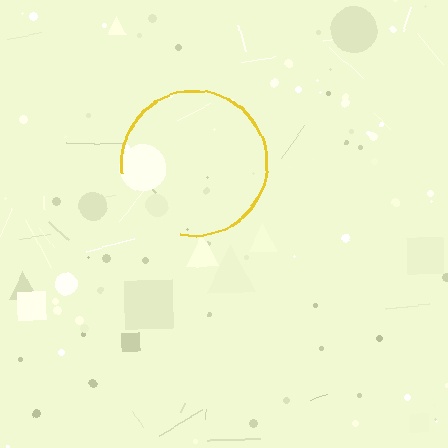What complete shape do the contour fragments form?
The contour fragments form a circle.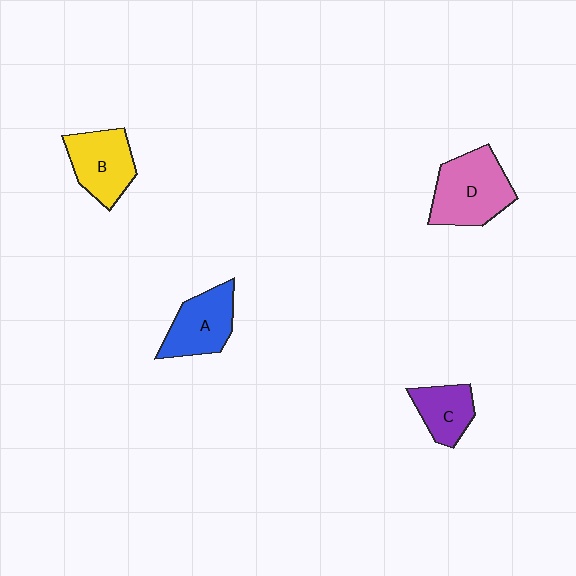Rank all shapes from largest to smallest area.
From largest to smallest: D (pink), B (yellow), A (blue), C (purple).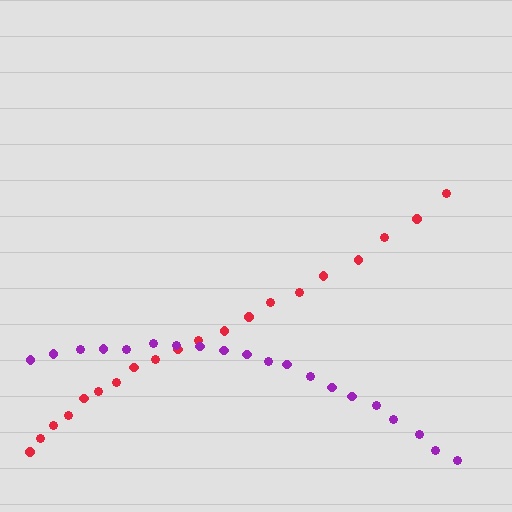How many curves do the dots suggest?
There are 2 distinct paths.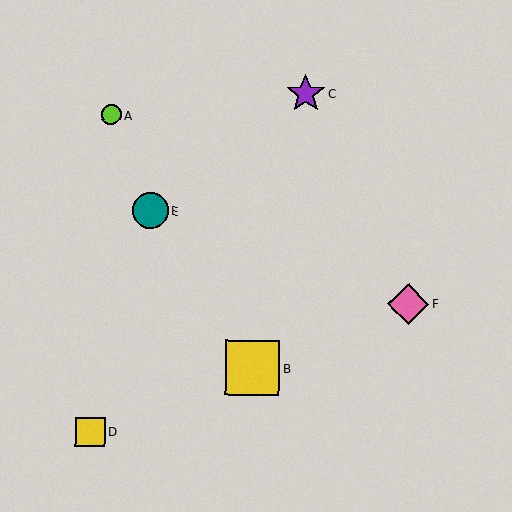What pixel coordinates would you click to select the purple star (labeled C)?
Click at (306, 94) to select the purple star C.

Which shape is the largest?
The yellow square (labeled B) is the largest.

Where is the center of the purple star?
The center of the purple star is at (306, 94).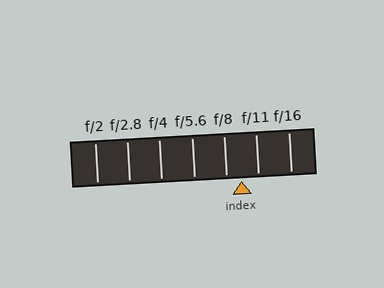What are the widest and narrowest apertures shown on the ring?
The widest aperture shown is f/2 and the narrowest is f/16.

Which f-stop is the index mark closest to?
The index mark is closest to f/8.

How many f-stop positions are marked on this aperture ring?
There are 7 f-stop positions marked.